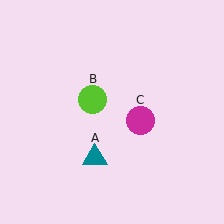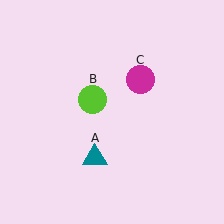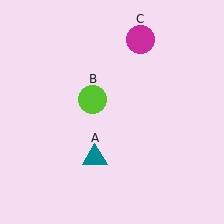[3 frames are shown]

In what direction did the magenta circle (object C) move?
The magenta circle (object C) moved up.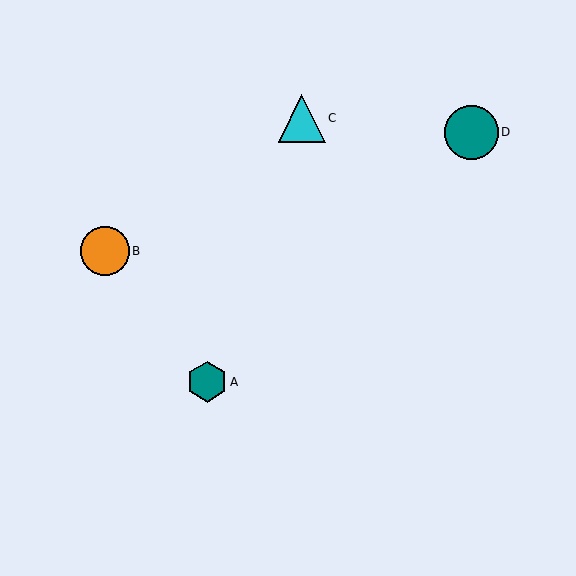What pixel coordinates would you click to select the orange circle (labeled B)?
Click at (105, 251) to select the orange circle B.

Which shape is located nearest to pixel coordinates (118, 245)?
The orange circle (labeled B) at (105, 251) is nearest to that location.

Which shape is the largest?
The teal circle (labeled D) is the largest.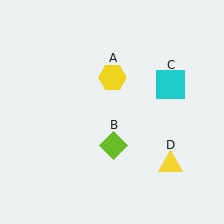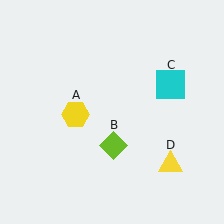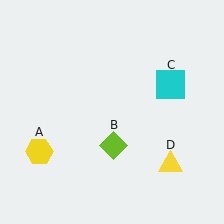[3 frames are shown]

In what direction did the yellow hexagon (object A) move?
The yellow hexagon (object A) moved down and to the left.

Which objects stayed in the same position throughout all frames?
Lime diamond (object B) and cyan square (object C) and yellow triangle (object D) remained stationary.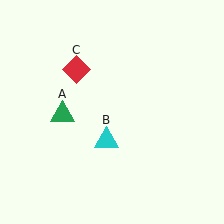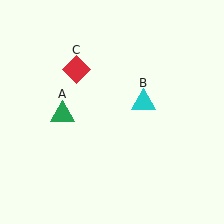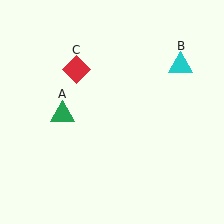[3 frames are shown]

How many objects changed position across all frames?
1 object changed position: cyan triangle (object B).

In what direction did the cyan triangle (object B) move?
The cyan triangle (object B) moved up and to the right.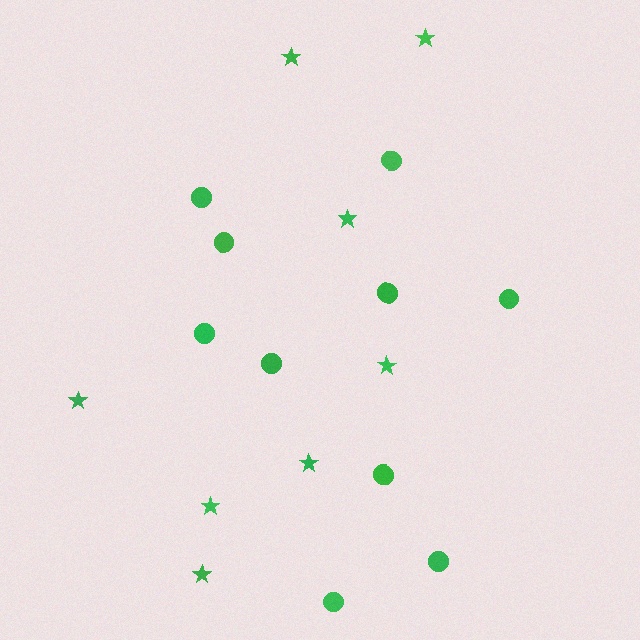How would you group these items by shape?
There are 2 groups: one group of stars (8) and one group of circles (10).